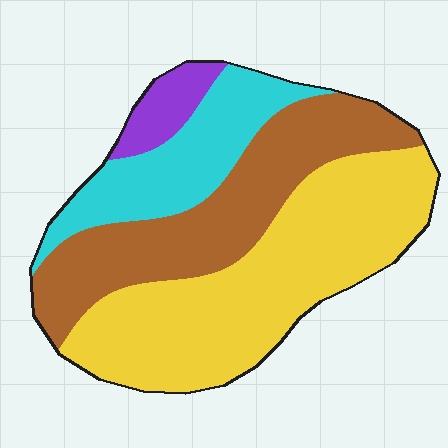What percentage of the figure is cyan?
Cyan covers about 20% of the figure.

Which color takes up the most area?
Yellow, at roughly 45%.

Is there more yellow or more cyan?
Yellow.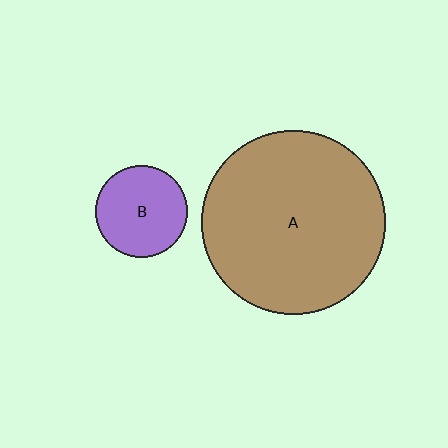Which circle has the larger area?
Circle A (brown).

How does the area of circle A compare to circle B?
Approximately 3.9 times.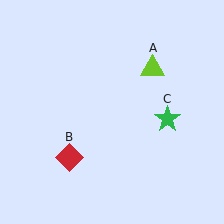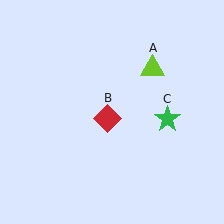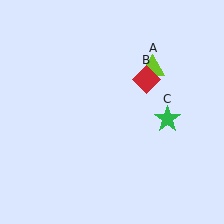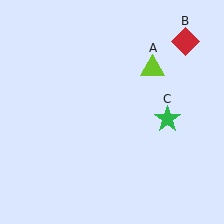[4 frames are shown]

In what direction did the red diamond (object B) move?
The red diamond (object B) moved up and to the right.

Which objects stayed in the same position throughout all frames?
Lime triangle (object A) and green star (object C) remained stationary.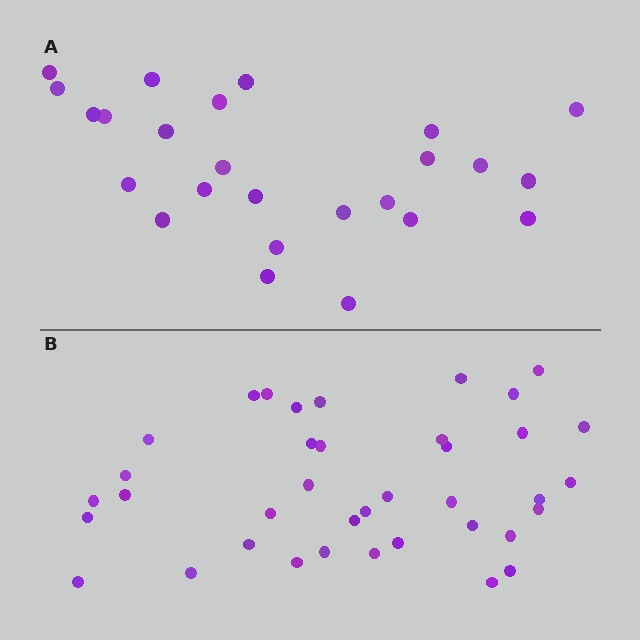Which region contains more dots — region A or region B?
Region B (the bottom region) has more dots.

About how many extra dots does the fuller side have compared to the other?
Region B has approximately 15 more dots than region A.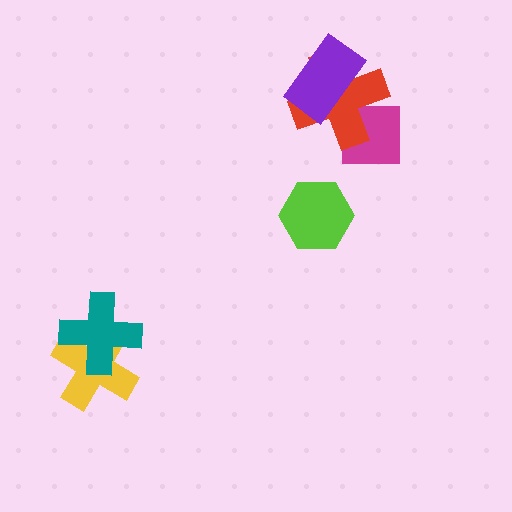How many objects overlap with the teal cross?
1 object overlaps with the teal cross.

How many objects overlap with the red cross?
2 objects overlap with the red cross.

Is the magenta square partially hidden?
Yes, it is partially covered by another shape.